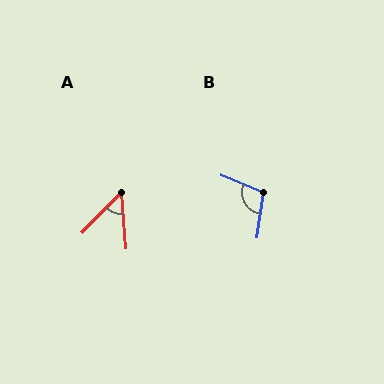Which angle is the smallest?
A, at approximately 49 degrees.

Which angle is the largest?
B, at approximately 105 degrees.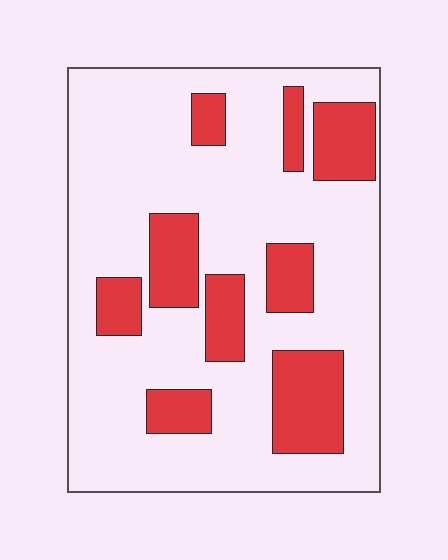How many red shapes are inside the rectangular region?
9.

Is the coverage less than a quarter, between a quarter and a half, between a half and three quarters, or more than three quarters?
Less than a quarter.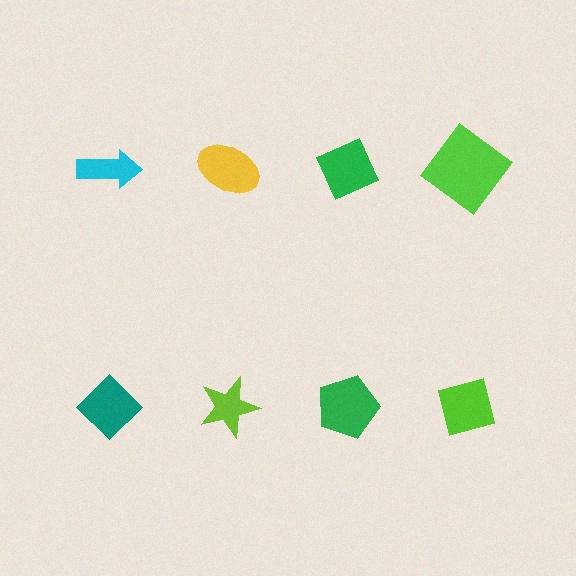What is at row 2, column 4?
A lime square.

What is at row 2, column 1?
A teal diamond.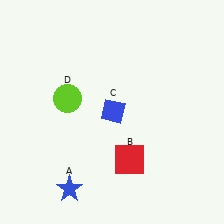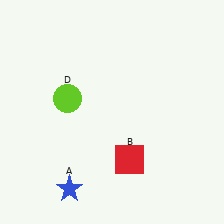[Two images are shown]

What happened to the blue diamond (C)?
The blue diamond (C) was removed in Image 2. It was in the top-right area of Image 1.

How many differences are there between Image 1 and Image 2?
There is 1 difference between the two images.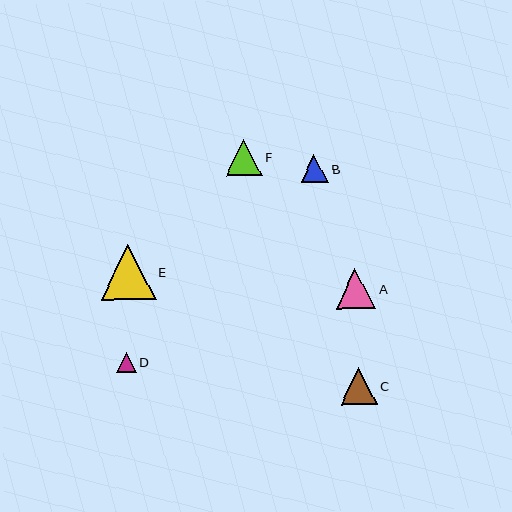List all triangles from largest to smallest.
From largest to smallest: E, A, C, F, B, D.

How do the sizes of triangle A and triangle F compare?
Triangle A and triangle F are approximately the same size.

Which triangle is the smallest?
Triangle D is the smallest with a size of approximately 20 pixels.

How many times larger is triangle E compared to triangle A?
Triangle E is approximately 1.4 times the size of triangle A.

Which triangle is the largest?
Triangle E is the largest with a size of approximately 55 pixels.